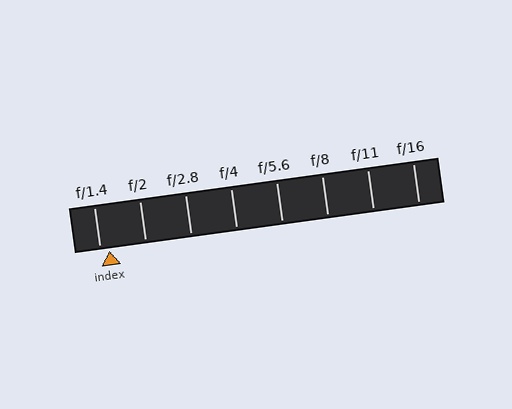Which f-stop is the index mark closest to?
The index mark is closest to f/1.4.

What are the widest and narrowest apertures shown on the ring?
The widest aperture shown is f/1.4 and the narrowest is f/16.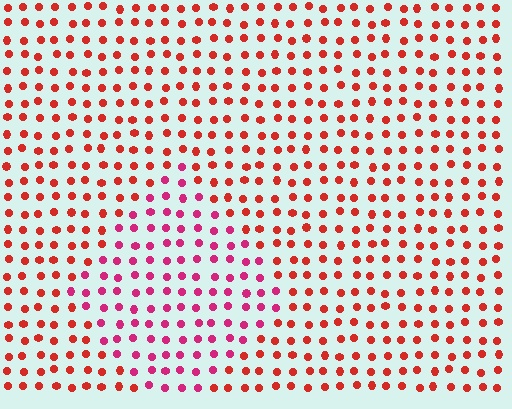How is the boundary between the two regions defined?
The boundary is defined purely by a slight shift in hue (about 32 degrees). Spacing, size, and orientation are identical on both sides.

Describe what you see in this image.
The image is filled with small red elements in a uniform arrangement. A diamond-shaped region is visible where the elements are tinted to a slightly different hue, forming a subtle color boundary.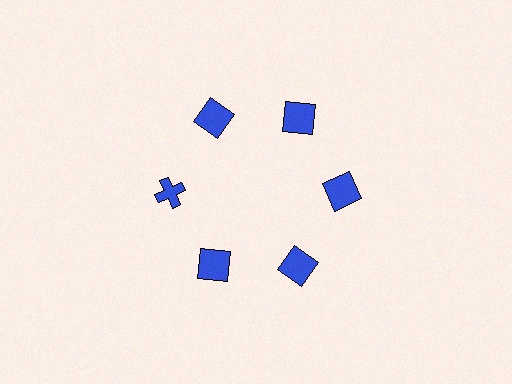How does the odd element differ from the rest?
It has a different shape: cross instead of square.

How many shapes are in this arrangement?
There are 6 shapes arranged in a ring pattern.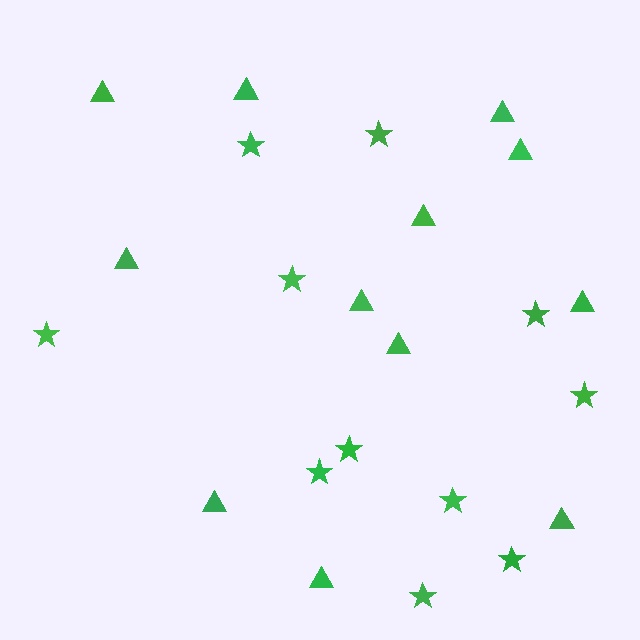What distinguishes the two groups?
There are 2 groups: one group of stars (11) and one group of triangles (12).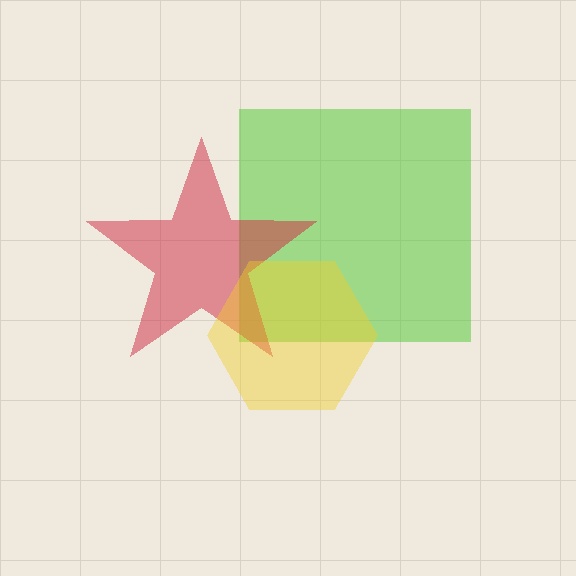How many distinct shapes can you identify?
There are 3 distinct shapes: a lime square, a red star, a yellow hexagon.